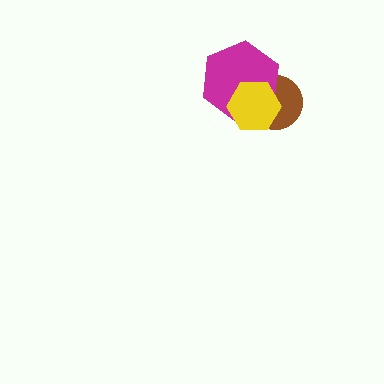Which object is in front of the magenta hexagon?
The yellow hexagon is in front of the magenta hexagon.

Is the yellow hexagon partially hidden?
No, no other shape covers it.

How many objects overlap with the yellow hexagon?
2 objects overlap with the yellow hexagon.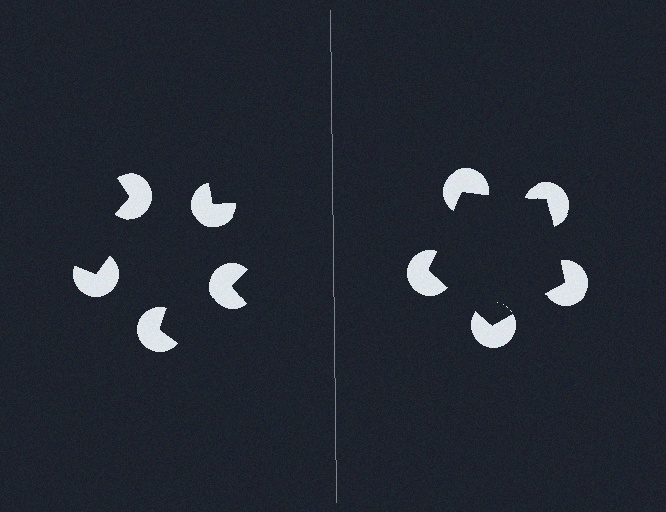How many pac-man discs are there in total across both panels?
10 — 5 on each side.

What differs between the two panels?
The pac-man discs are positioned identically on both sides; only the wedge orientations differ. On the right they align to a pentagon; on the left they are misaligned.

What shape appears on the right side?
An illusory pentagon.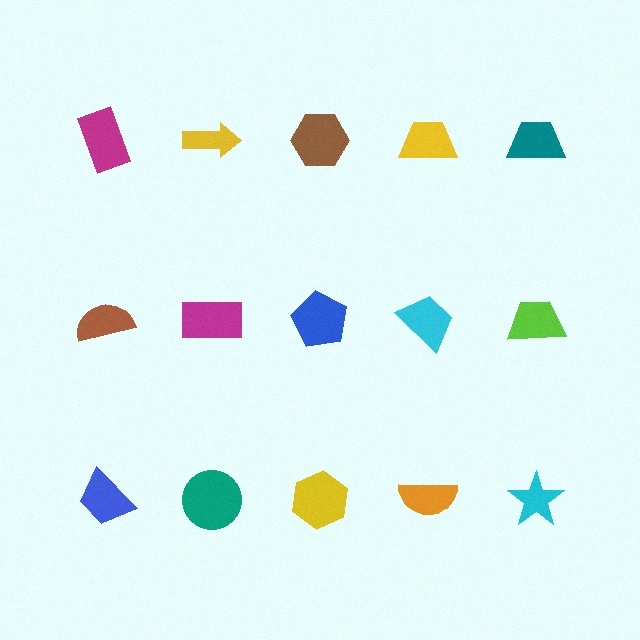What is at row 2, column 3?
A blue pentagon.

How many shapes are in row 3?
5 shapes.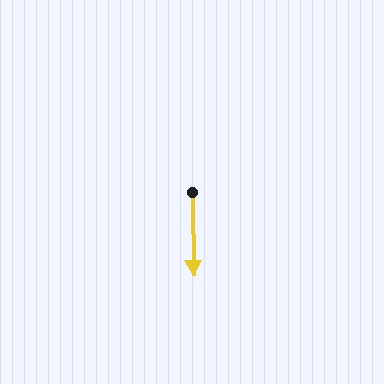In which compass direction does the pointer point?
South.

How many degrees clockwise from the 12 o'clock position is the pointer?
Approximately 179 degrees.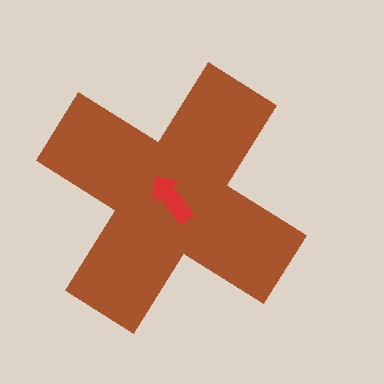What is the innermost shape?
The red arrow.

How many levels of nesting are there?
2.